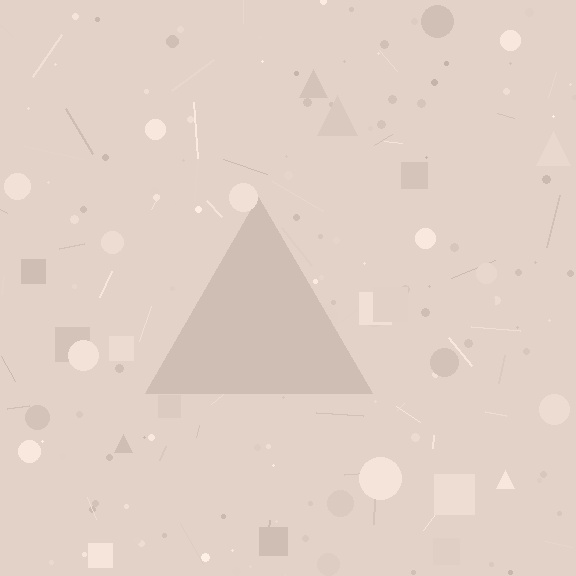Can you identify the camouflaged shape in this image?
The camouflaged shape is a triangle.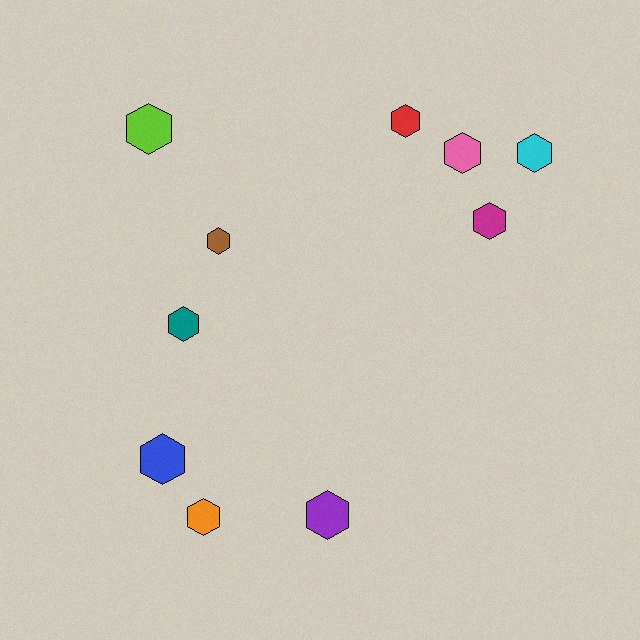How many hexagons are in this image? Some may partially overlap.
There are 10 hexagons.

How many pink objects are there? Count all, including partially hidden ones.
There is 1 pink object.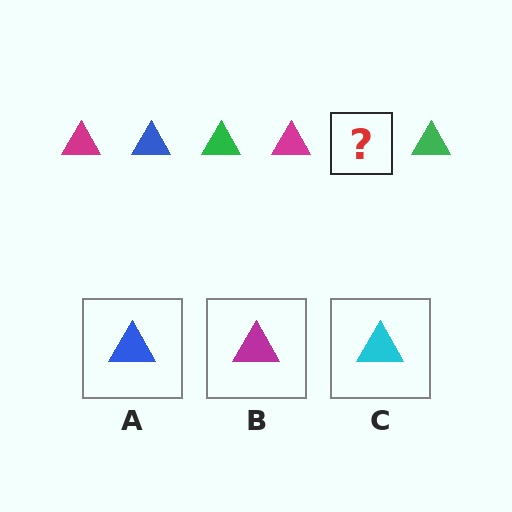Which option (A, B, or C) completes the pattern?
A.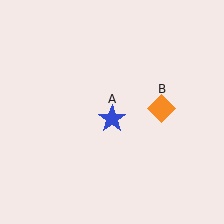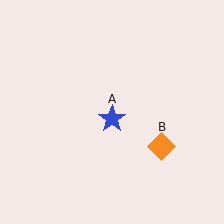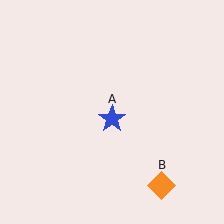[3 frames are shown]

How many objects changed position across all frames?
1 object changed position: orange diamond (object B).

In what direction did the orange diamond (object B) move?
The orange diamond (object B) moved down.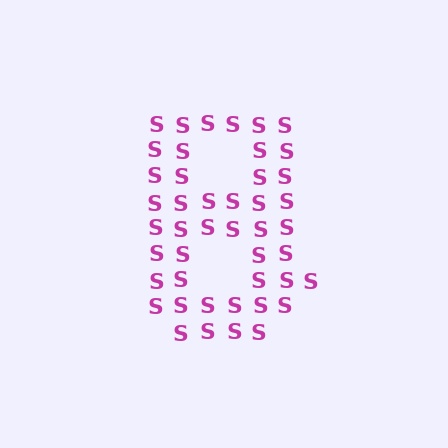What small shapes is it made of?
It is made of small letter S's.